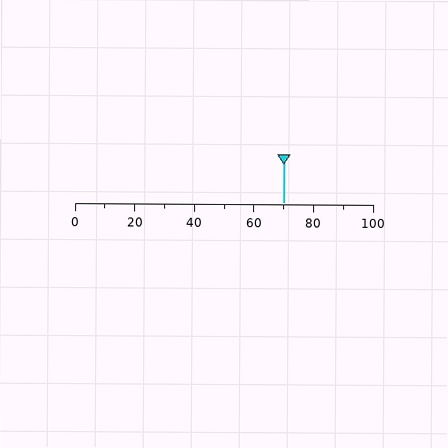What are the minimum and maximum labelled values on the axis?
The axis runs from 0 to 100.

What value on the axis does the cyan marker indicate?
The marker indicates approximately 70.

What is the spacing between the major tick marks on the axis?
The major ticks are spaced 20 apart.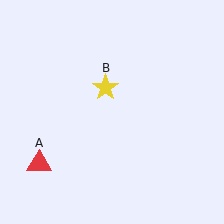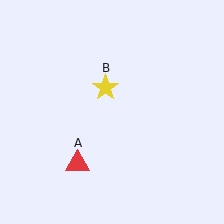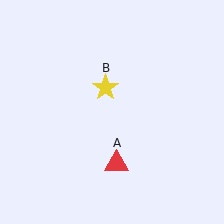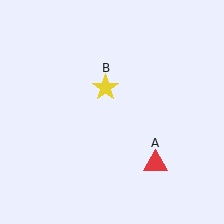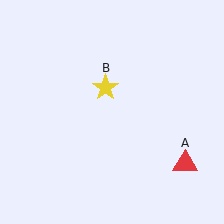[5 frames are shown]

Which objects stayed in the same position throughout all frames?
Yellow star (object B) remained stationary.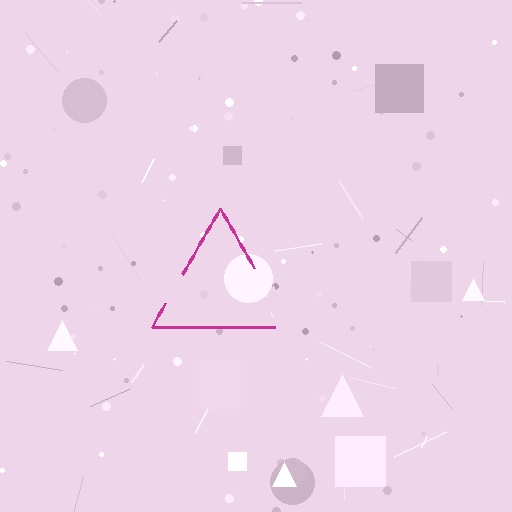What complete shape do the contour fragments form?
The contour fragments form a triangle.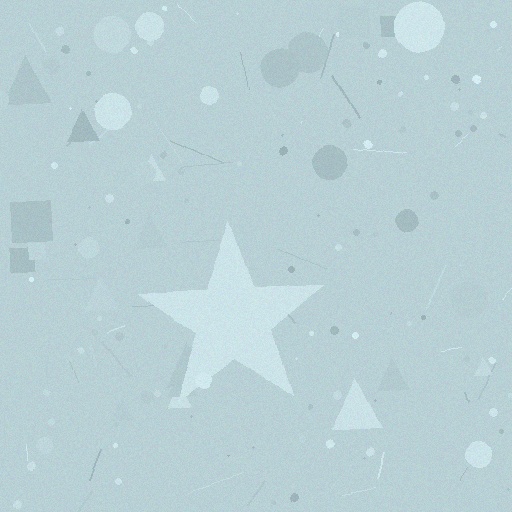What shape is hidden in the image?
A star is hidden in the image.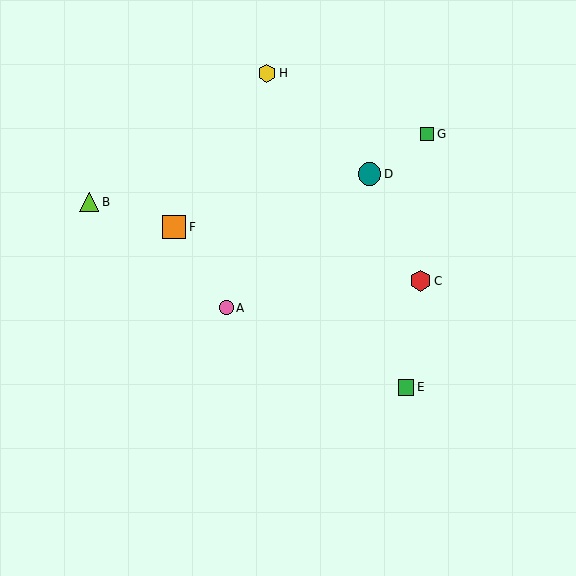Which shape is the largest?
The orange square (labeled F) is the largest.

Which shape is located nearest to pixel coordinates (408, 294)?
The red hexagon (labeled C) at (421, 281) is nearest to that location.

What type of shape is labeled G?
Shape G is a green square.